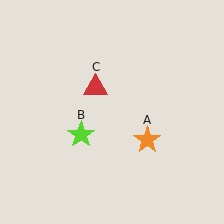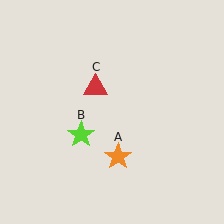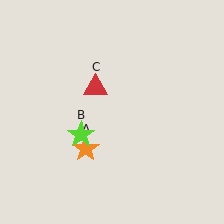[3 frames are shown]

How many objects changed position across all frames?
1 object changed position: orange star (object A).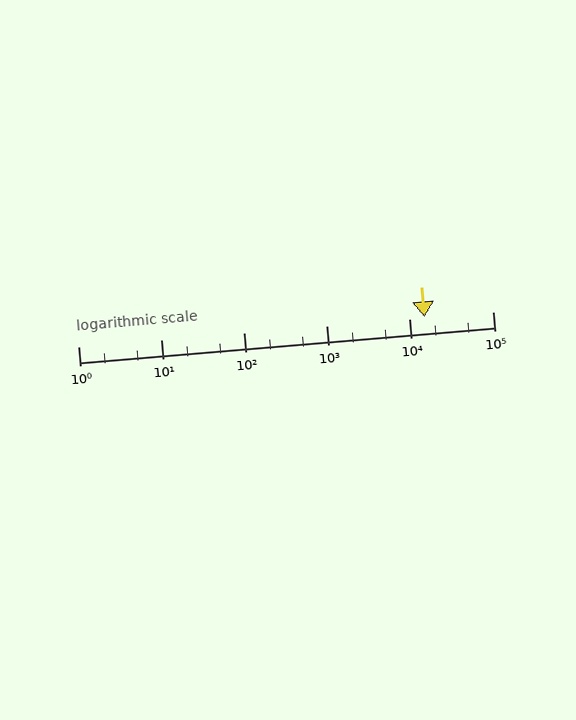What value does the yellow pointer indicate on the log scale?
The pointer indicates approximately 15000.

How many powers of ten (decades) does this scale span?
The scale spans 5 decades, from 1 to 100000.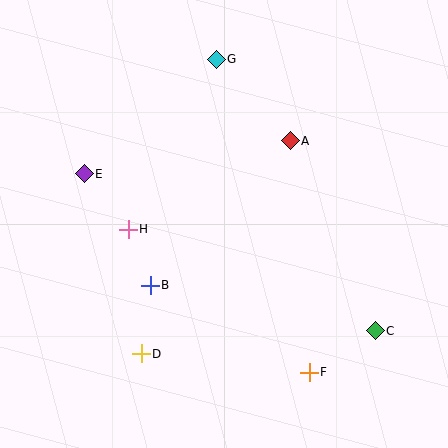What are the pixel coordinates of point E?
Point E is at (84, 174).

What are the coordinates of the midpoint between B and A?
The midpoint between B and A is at (220, 213).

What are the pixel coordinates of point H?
Point H is at (128, 229).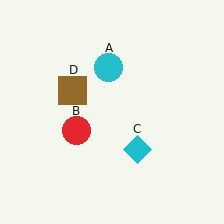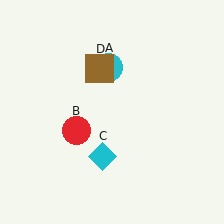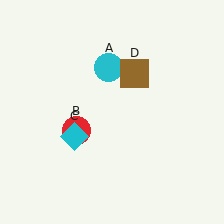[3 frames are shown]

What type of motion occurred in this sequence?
The cyan diamond (object C), brown square (object D) rotated clockwise around the center of the scene.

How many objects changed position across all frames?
2 objects changed position: cyan diamond (object C), brown square (object D).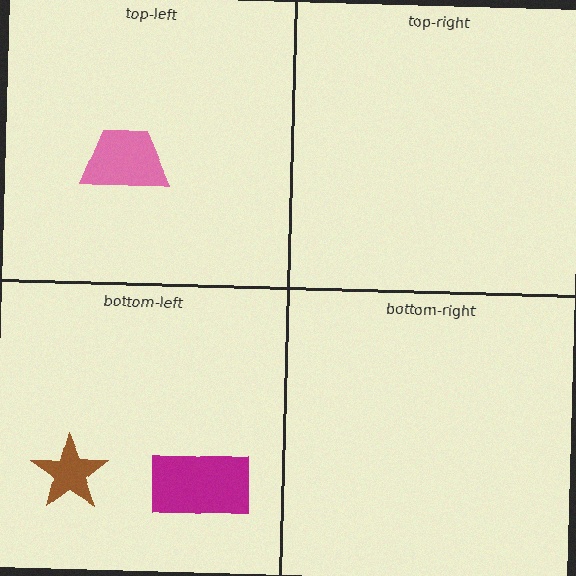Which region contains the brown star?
The bottom-left region.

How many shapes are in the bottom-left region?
2.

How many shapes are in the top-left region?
1.